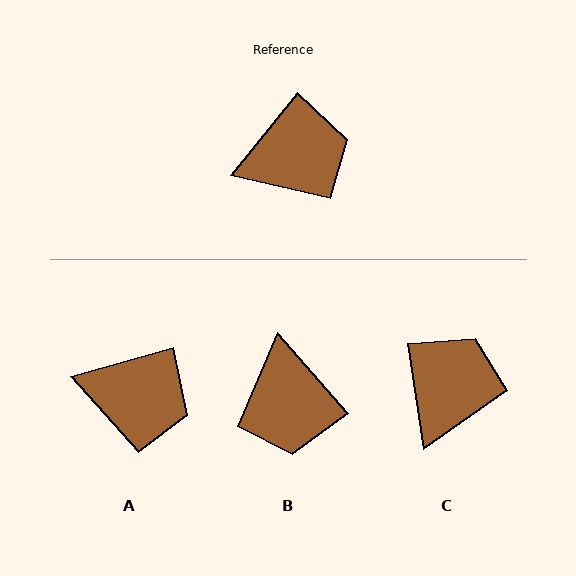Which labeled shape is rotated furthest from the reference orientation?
B, about 100 degrees away.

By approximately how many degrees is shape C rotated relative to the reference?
Approximately 48 degrees counter-clockwise.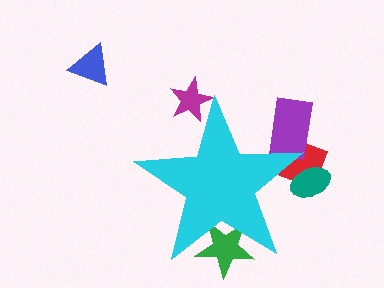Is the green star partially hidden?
Yes, the green star is partially hidden behind the cyan star.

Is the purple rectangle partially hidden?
Yes, the purple rectangle is partially hidden behind the cyan star.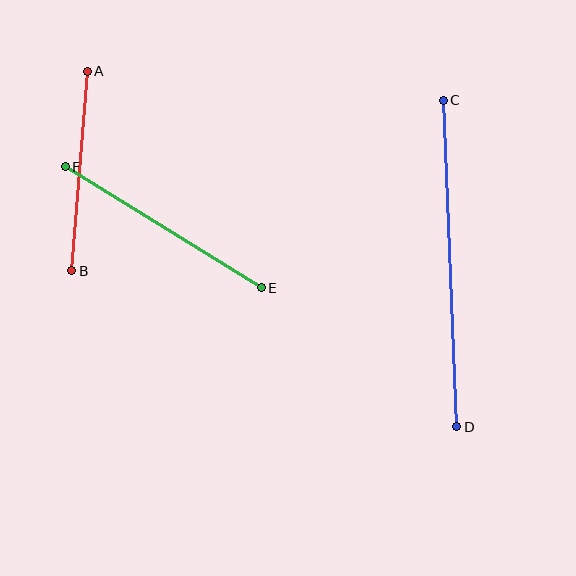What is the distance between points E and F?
The distance is approximately 230 pixels.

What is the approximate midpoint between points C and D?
The midpoint is at approximately (450, 264) pixels.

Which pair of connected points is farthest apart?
Points C and D are farthest apart.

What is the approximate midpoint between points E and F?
The midpoint is at approximately (163, 227) pixels.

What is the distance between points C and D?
The distance is approximately 327 pixels.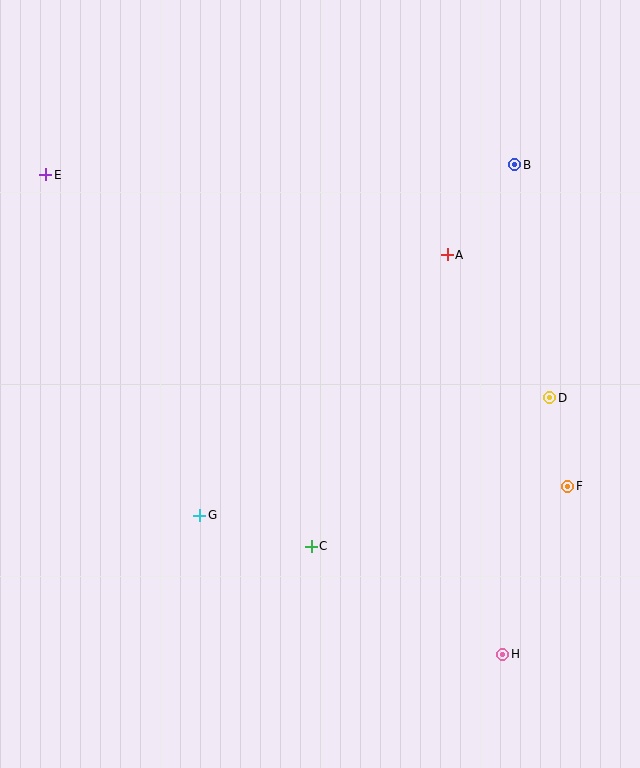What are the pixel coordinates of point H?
Point H is at (503, 654).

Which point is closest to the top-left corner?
Point E is closest to the top-left corner.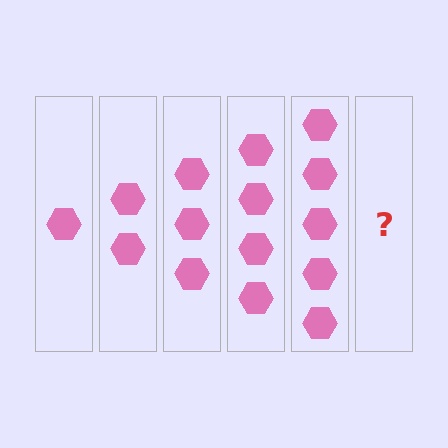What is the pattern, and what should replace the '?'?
The pattern is that each step adds one more hexagon. The '?' should be 6 hexagons.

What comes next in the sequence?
The next element should be 6 hexagons.